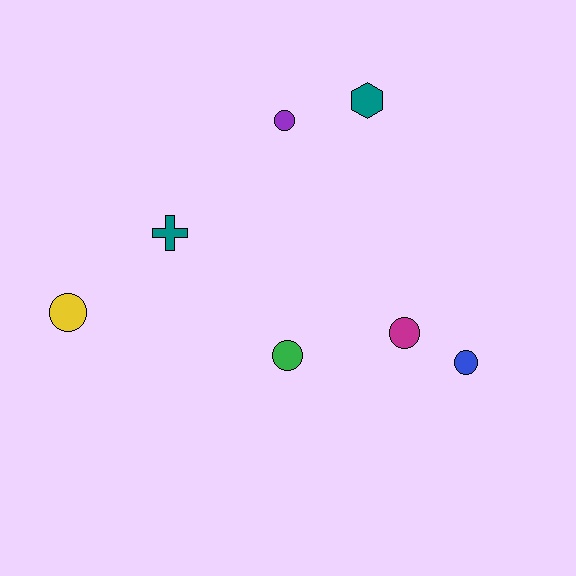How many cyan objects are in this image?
There are no cyan objects.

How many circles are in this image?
There are 5 circles.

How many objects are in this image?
There are 7 objects.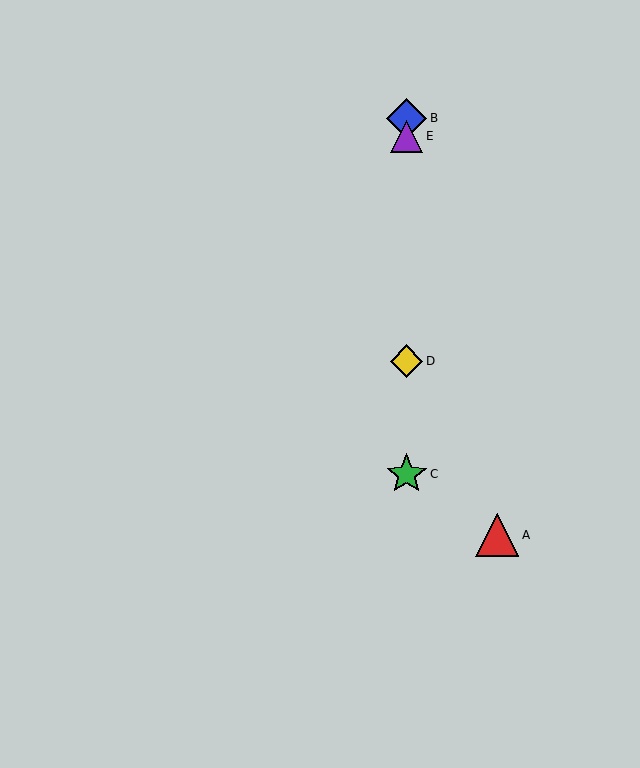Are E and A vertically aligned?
No, E is at x≈407 and A is at x≈497.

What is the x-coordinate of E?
Object E is at x≈407.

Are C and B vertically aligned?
Yes, both are at x≈407.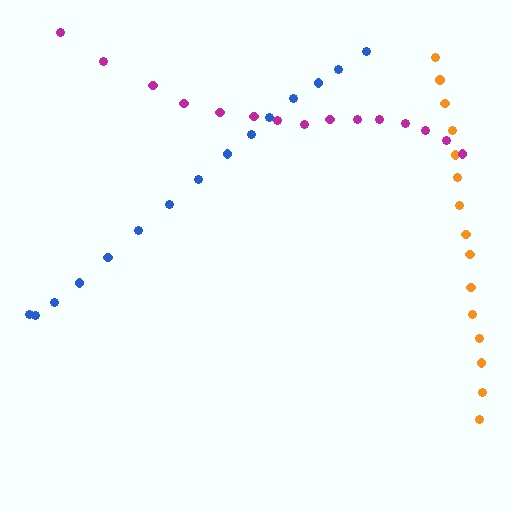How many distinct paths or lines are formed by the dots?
There are 3 distinct paths.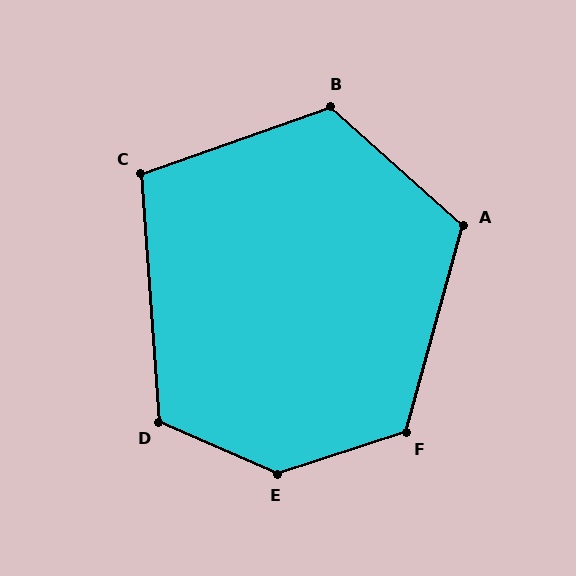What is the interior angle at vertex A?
Approximately 116 degrees (obtuse).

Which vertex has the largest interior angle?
E, at approximately 138 degrees.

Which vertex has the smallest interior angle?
C, at approximately 105 degrees.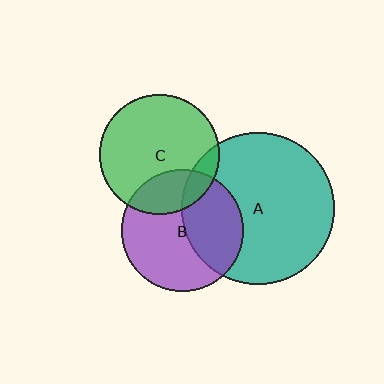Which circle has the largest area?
Circle A (teal).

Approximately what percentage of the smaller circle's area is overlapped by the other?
Approximately 25%.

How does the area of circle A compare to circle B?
Approximately 1.6 times.